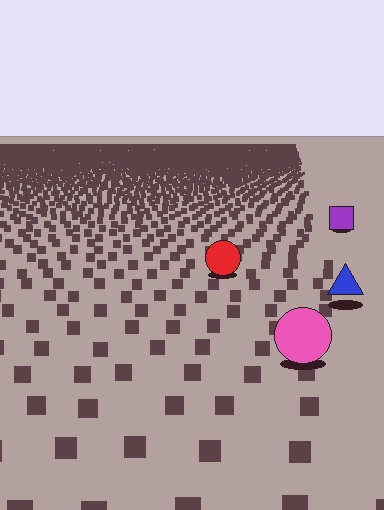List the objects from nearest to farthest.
From nearest to farthest: the pink circle, the blue triangle, the red circle, the purple square.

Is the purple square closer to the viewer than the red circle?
No. The red circle is closer — you can tell from the texture gradient: the ground texture is coarser near it.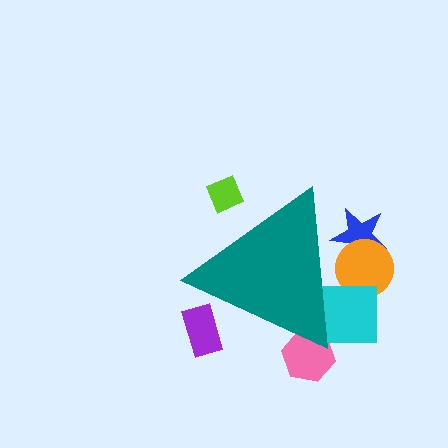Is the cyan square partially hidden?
Yes, the cyan square is partially hidden behind the teal triangle.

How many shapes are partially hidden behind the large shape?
6 shapes are partially hidden.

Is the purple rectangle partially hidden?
Yes, the purple rectangle is partially hidden behind the teal triangle.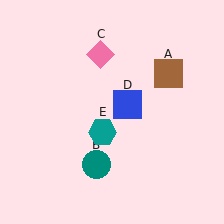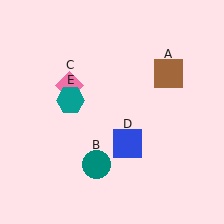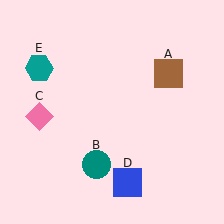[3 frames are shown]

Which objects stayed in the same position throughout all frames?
Brown square (object A) and teal circle (object B) remained stationary.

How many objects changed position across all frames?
3 objects changed position: pink diamond (object C), blue square (object D), teal hexagon (object E).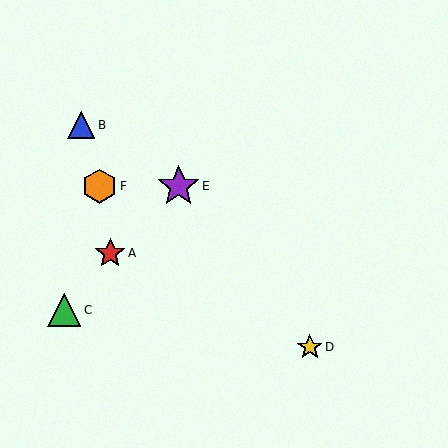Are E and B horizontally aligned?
No, E is at y≈186 and B is at y≈125.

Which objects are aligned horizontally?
Objects E, F are aligned horizontally.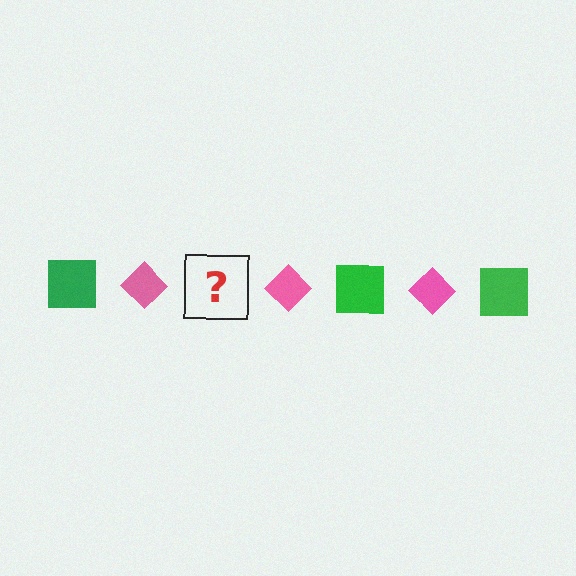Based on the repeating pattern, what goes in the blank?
The blank should be a green square.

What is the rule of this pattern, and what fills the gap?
The rule is that the pattern alternates between green square and pink diamond. The gap should be filled with a green square.